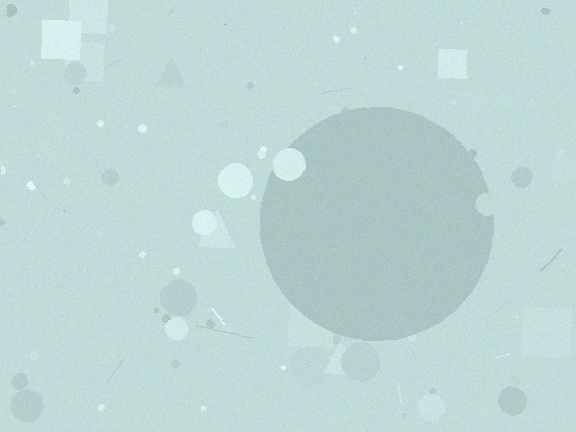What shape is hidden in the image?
A circle is hidden in the image.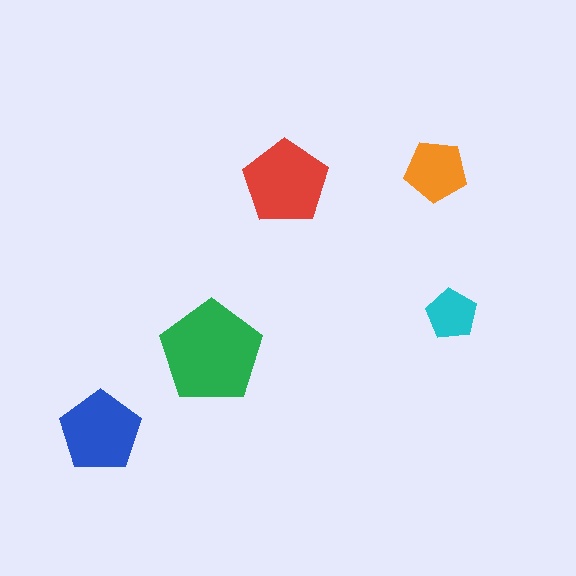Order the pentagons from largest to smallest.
the green one, the red one, the blue one, the orange one, the cyan one.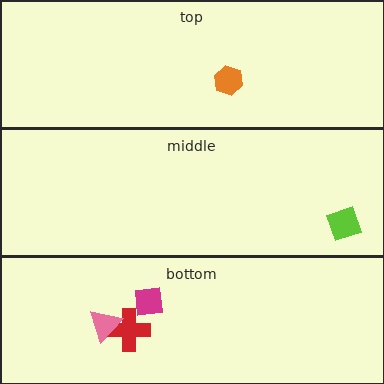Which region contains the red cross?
The bottom region.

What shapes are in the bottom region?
The magenta square, the red cross, the pink triangle.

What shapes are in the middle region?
The lime square.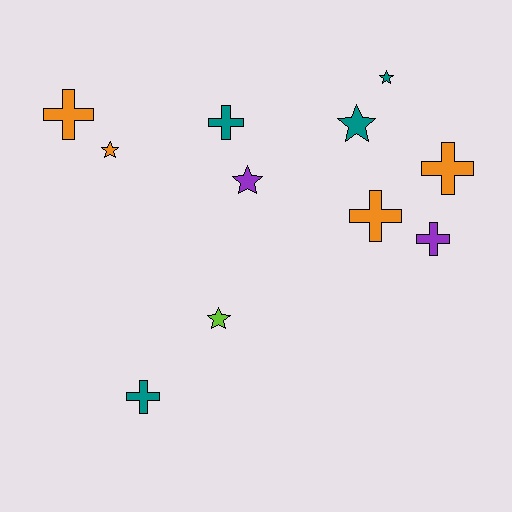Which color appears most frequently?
Orange, with 4 objects.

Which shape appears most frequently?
Cross, with 6 objects.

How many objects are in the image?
There are 11 objects.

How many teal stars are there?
There are 2 teal stars.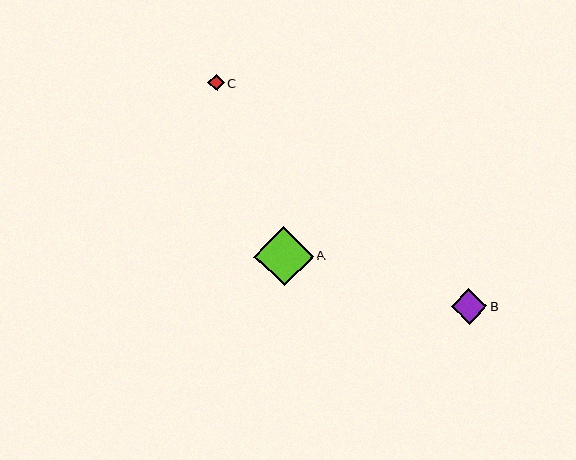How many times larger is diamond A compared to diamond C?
Diamond A is approximately 3.6 times the size of diamond C.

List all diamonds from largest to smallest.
From largest to smallest: A, B, C.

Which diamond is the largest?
Diamond A is the largest with a size of approximately 60 pixels.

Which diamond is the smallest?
Diamond C is the smallest with a size of approximately 17 pixels.